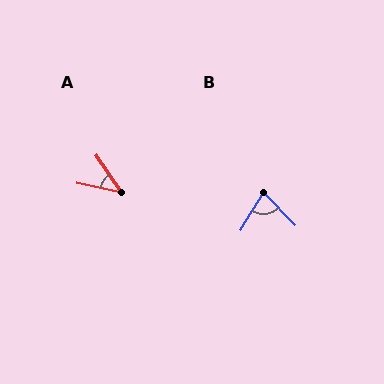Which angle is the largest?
B, at approximately 76 degrees.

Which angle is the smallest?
A, at approximately 44 degrees.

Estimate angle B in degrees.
Approximately 76 degrees.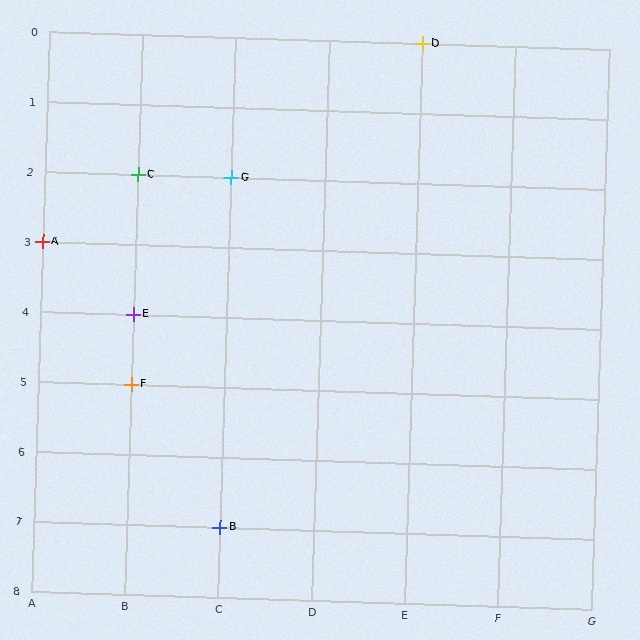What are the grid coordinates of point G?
Point G is at grid coordinates (C, 2).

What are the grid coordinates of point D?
Point D is at grid coordinates (E, 0).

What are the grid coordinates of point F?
Point F is at grid coordinates (B, 5).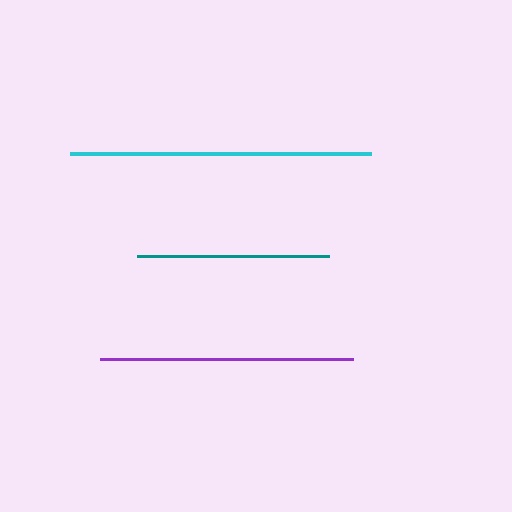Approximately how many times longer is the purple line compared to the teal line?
The purple line is approximately 1.3 times the length of the teal line.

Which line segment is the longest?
The cyan line is the longest at approximately 302 pixels.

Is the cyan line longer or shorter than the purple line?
The cyan line is longer than the purple line.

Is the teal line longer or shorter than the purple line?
The purple line is longer than the teal line.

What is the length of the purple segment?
The purple segment is approximately 252 pixels long.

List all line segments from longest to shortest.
From longest to shortest: cyan, purple, teal.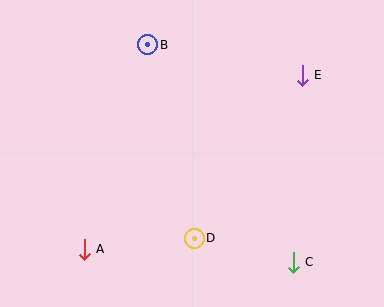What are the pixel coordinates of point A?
Point A is at (84, 249).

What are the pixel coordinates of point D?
Point D is at (194, 238).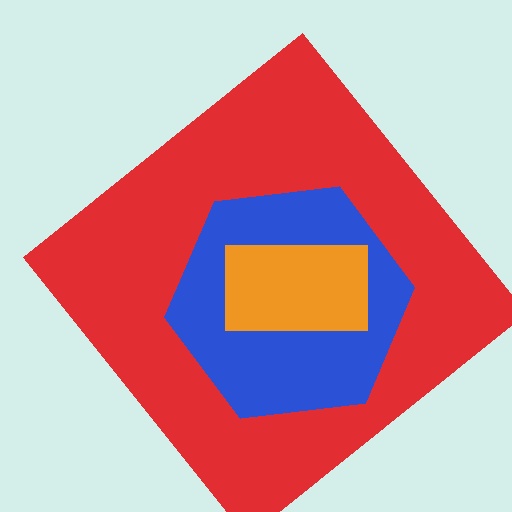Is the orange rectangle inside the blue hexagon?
Yes.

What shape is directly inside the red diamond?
The blue hexagon.